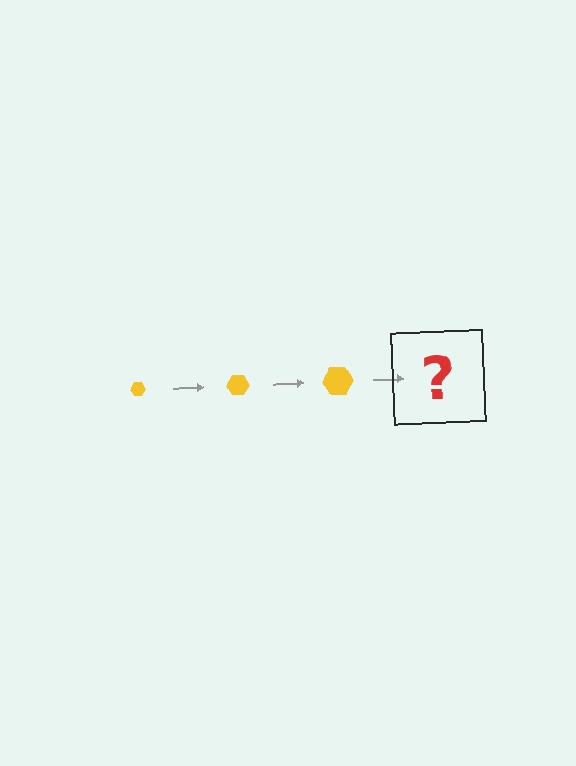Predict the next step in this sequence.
The next step is a yellow hexagon, larger than the previous one.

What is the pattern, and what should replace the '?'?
The pattern is that the hexagon gets progressively larger each step. The '?' should be a yellow hexagon, larger than the previous one.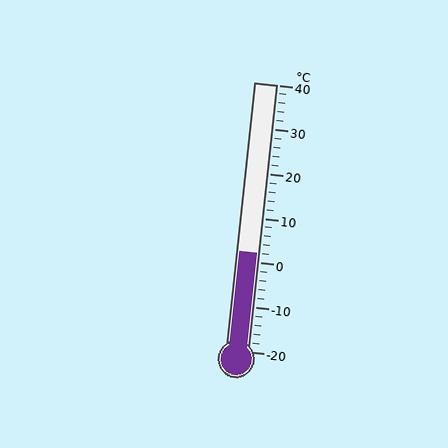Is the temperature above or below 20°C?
The temperature is below 20°C.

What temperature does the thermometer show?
The thermometer shows approximately 2°C.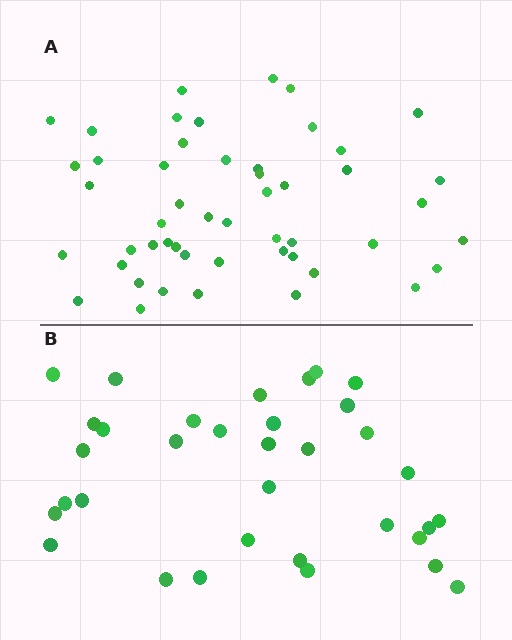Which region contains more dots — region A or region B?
Region A (the top region) has more dots.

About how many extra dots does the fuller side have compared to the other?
Region A has approximately 15 more dots than region B.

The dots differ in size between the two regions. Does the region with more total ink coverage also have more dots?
No. Region B has more total ink coverage because its dots are larger, but region A actually contains more individual dots. Total area can be misleading — the number of items is what matters here.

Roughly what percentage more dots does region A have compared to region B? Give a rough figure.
About 45% more.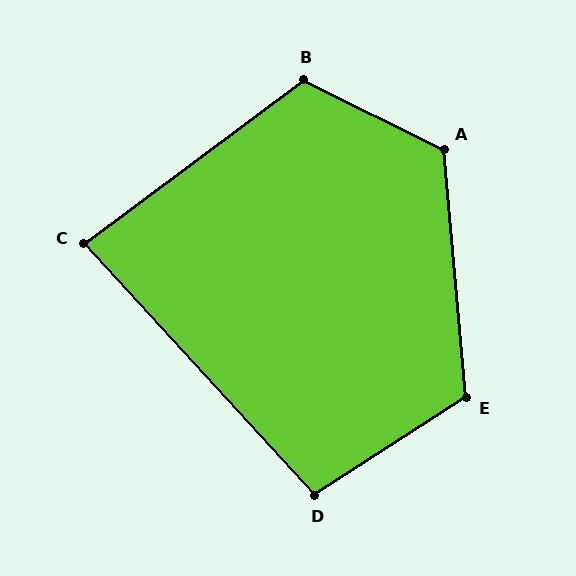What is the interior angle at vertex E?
Approximately 118 degrees (obtuse).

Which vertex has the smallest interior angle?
C, at approximately 84 degrees.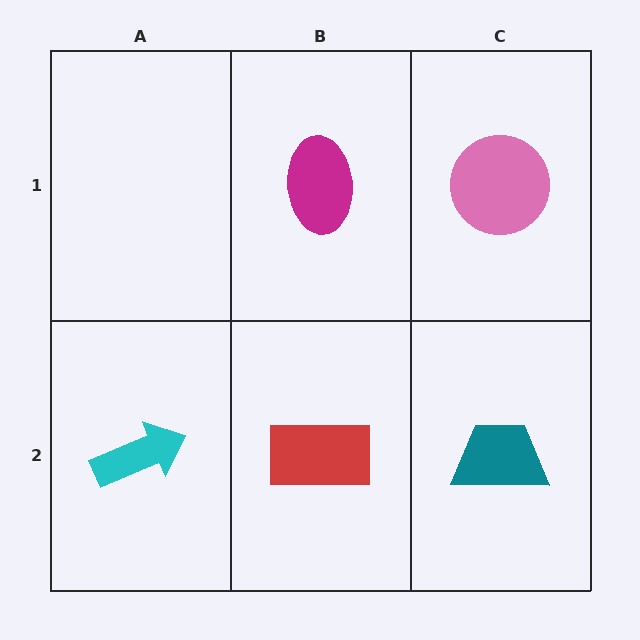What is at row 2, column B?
A red rectangle.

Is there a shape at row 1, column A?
No, that cell is empty.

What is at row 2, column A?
A cyan arrow.